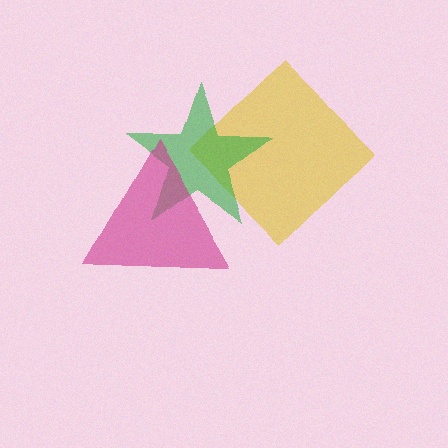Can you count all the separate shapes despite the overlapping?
Yes, there are 3 separate shapes.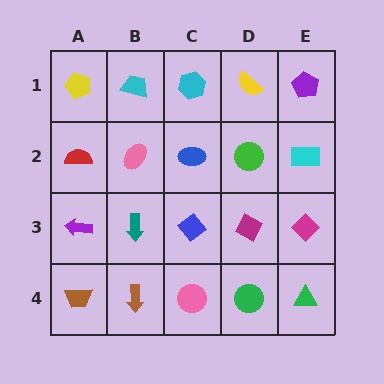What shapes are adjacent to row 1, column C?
A blue ellipse (row 2, column C), a cyan trapezoid (row 1, column B), a yellow semicircle (row 1, column D).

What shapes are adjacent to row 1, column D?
A green circle (row 2, column D), a cyan hexagon (row 1, column C), a purple pentagon (row 1, column E).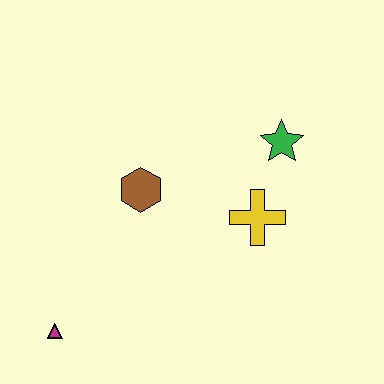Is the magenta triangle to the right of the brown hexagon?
No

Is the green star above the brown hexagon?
Yes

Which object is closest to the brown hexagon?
The yellow cross is closest to the brown hexagon.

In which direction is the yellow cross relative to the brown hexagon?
The yellow cross is to the right of the brown hexagon.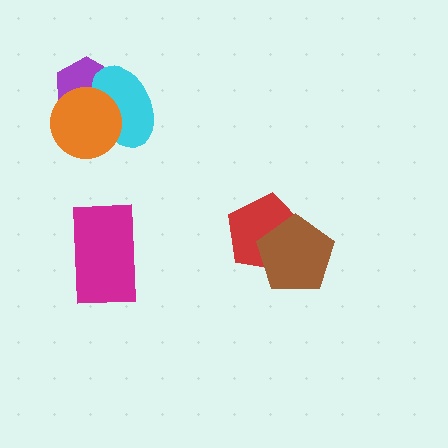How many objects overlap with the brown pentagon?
1 object overlaps with the brown pentagon.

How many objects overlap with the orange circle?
2 objects overlap with the orange circle.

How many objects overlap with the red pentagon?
1 object overlaps with the red pentagon.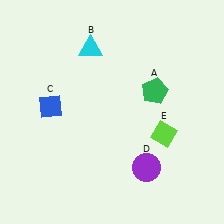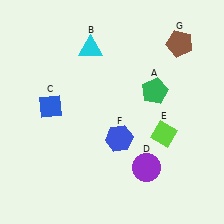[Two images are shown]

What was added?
A blue hexagon (F), a brown pentagon (G) were added in Image 2.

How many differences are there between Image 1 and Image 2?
There are 2 differences between the two images.